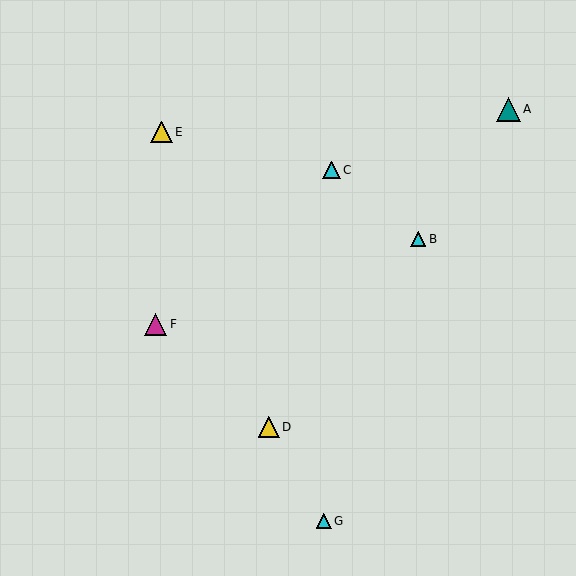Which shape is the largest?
The teal triangle (labeled A) is the largest.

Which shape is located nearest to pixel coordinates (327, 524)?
The cyan triangle (labeled G) at (324, 521) is nearest to that location.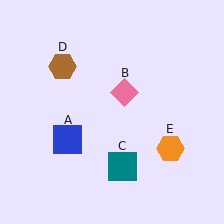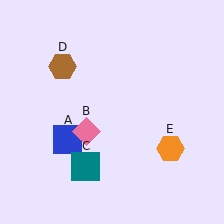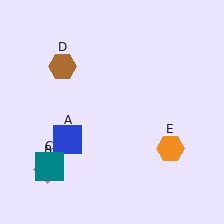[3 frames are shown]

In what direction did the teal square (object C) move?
The teal square (object C) moved left.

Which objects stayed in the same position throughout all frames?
Blue square (object A) and brown hexagon (object D) and orange hexagon (object E) remained stationary.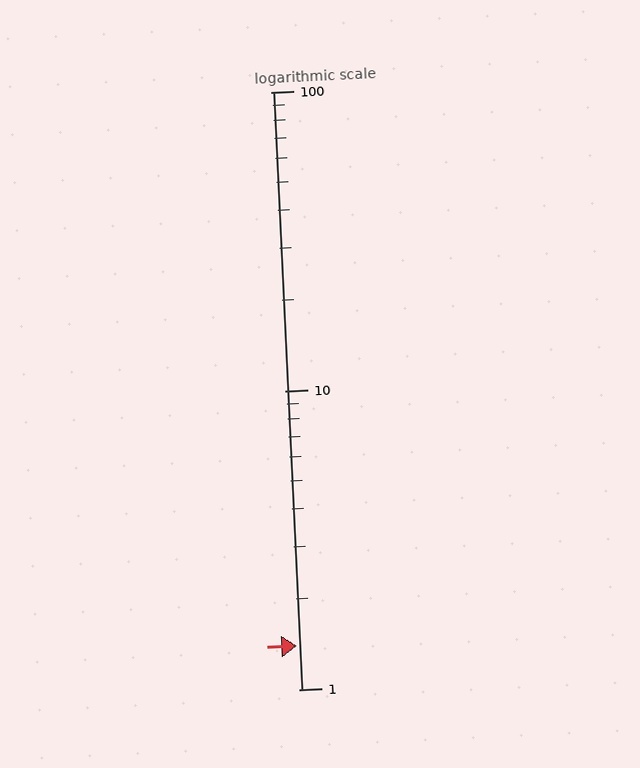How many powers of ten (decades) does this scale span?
The scale spans 2 decades, from 1 to 100.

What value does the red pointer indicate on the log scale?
The pointer indicates approximately 1.4.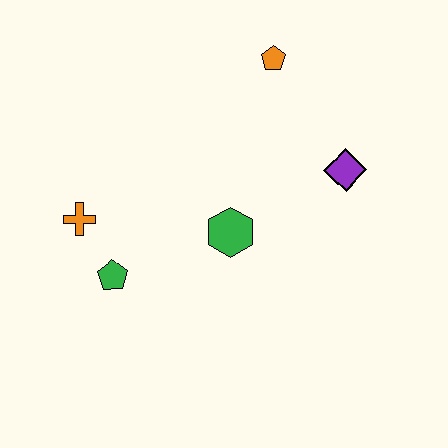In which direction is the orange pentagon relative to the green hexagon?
The orange pentagon is above the green hexagon.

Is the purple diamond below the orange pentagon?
Yes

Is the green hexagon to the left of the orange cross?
No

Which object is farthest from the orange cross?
The purple diamond is farthest from the orange cross.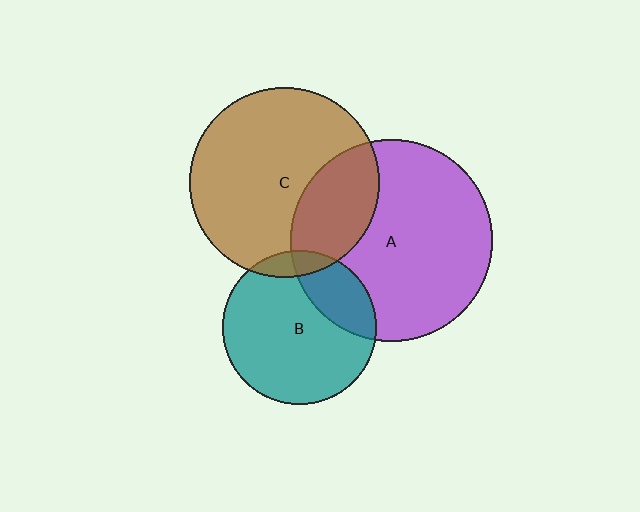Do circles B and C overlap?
Yes.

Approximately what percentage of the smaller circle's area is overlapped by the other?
Approximately 10%.